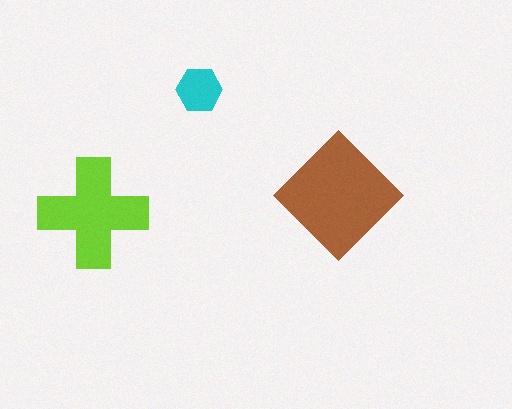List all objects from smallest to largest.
The cyan hexagon, the lime cross, the brown diamond.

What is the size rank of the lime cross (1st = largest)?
2nd.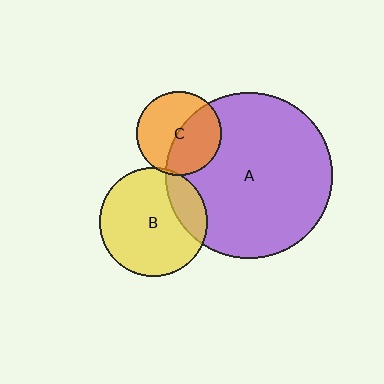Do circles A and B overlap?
Yes.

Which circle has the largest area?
Circle A (purple).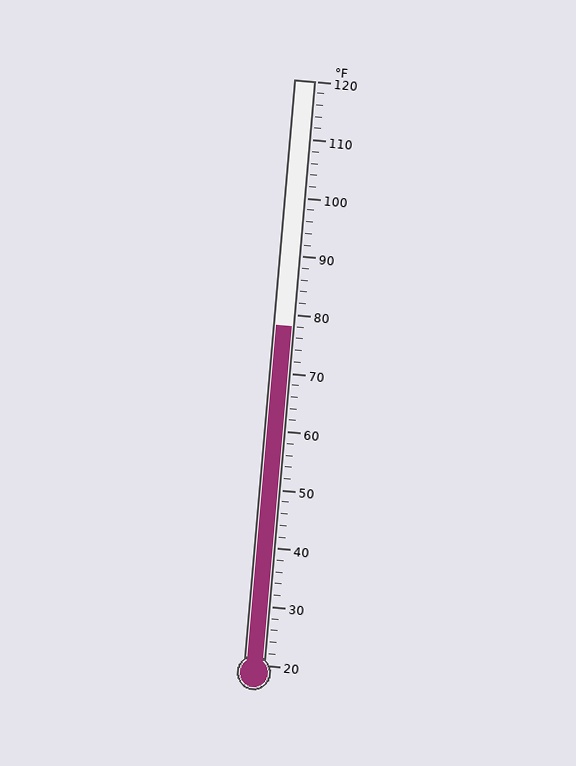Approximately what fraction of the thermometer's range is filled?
The thermometer is filled to approximately 60% of its range.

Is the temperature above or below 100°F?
The temperature is below 100°F.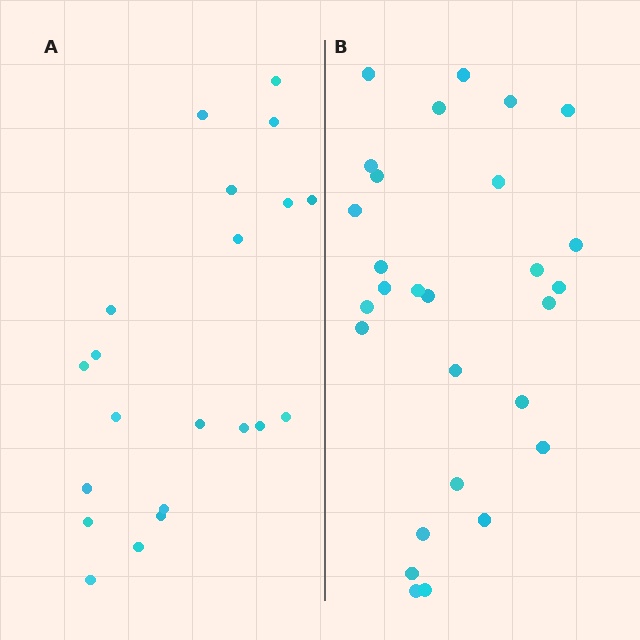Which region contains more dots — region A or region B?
Region B (the right region) has more dots.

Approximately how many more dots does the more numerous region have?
Region B has roughly 8 or so more dots than region A.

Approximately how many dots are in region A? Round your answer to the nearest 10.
About 20 dots. (The exact count is 21, which rounds to 20.)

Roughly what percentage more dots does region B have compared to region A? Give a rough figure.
About 35% more.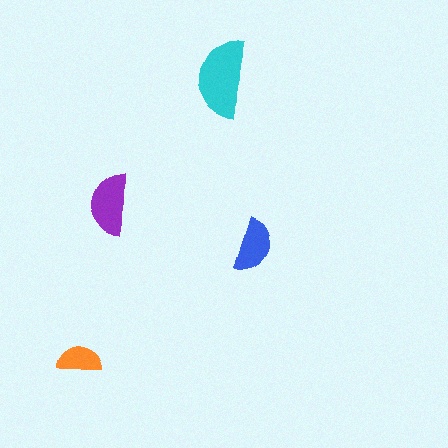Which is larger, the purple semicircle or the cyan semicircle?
The cyan one.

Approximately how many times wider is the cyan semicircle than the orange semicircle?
About 2 times wider.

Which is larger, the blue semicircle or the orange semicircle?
The blue one.